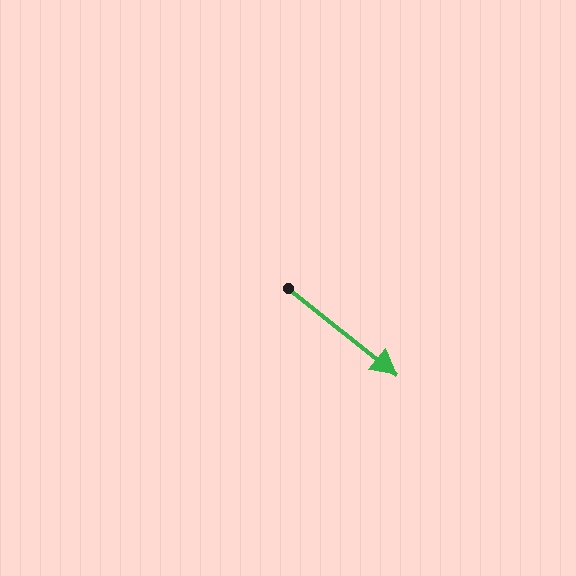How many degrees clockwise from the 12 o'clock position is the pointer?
Approximately 129 degrees.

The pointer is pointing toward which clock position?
Roughly 4 o'clock.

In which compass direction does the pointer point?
Southeast.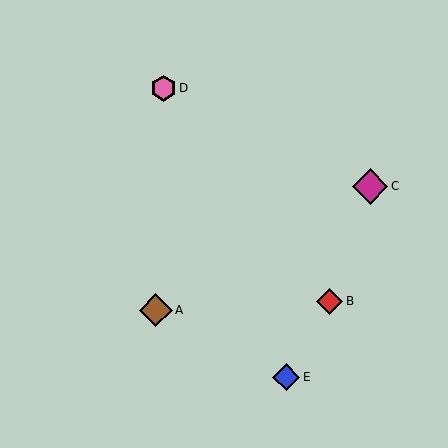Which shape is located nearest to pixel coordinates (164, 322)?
The brown diamond (labeled A) at (156, 310) is nearest to that location.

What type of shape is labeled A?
Shape A is a brown diamond.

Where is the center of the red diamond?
The center of the red diamond is at (330, 301).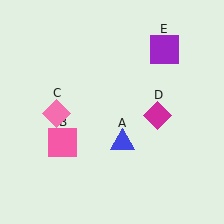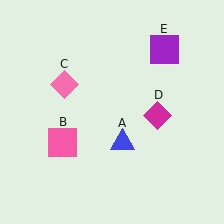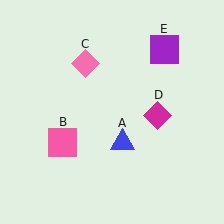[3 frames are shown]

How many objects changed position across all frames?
1 object changed position: pink diamond (object C).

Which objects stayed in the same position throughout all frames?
Blue triangle (object A) and pink square (object B) and magenta diamond (object D) and purple square (object E) remained stationary.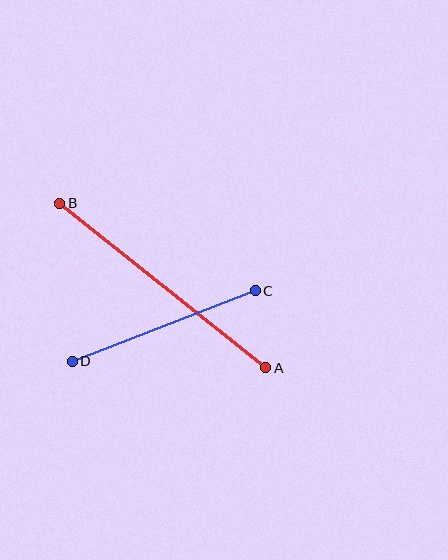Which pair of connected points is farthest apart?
Points A and B are farthest apart.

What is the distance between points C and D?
The distance is approximately 196 pixels.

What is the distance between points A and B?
The distance is approximately 263 pixels.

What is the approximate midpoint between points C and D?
The midpoint is at approximately (164, 326) pixels.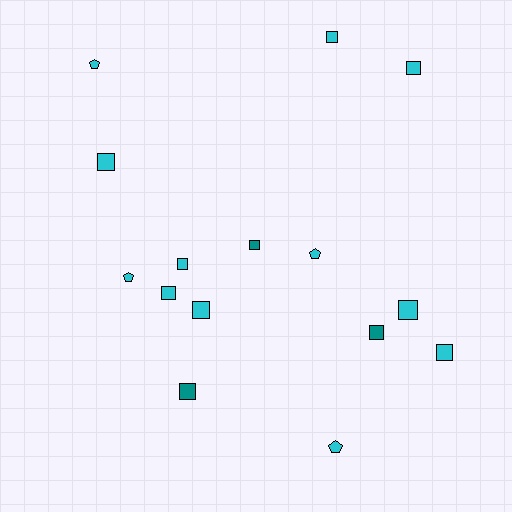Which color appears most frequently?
Cyan, with 12 objects.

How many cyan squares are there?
There are 8 cyan squares.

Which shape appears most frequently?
Square, with 11 objects.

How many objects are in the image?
There are 15 objects.